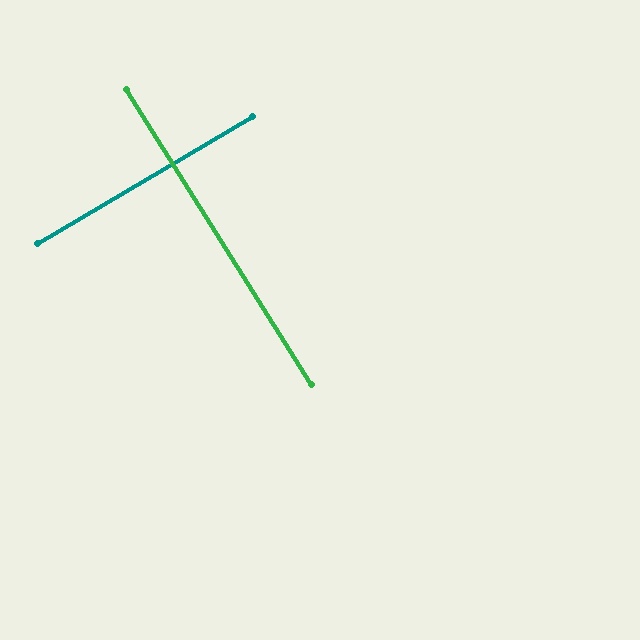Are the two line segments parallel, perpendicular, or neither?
Perpendicular — they meet at approximately 88°.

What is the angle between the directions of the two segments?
Approximately 88 degrees.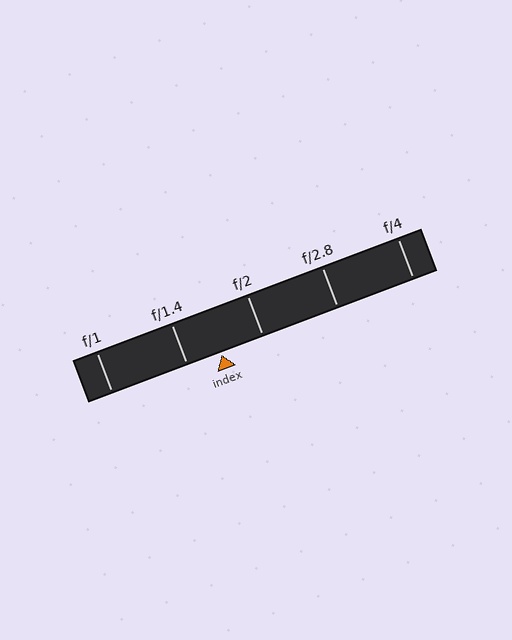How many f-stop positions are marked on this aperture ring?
There are 5 f-stop positions marked.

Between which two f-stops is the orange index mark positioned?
The index mark is between f/1.4 and f/2.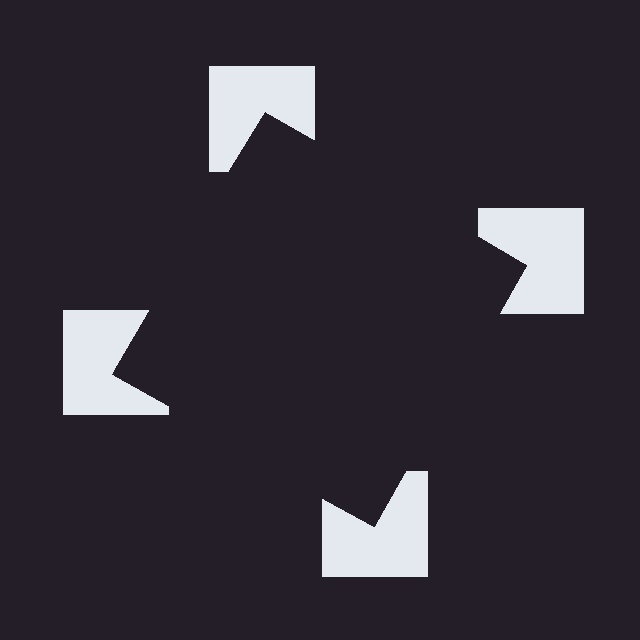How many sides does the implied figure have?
4 sides.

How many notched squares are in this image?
There are 4 — one at each vertex of the illusory square.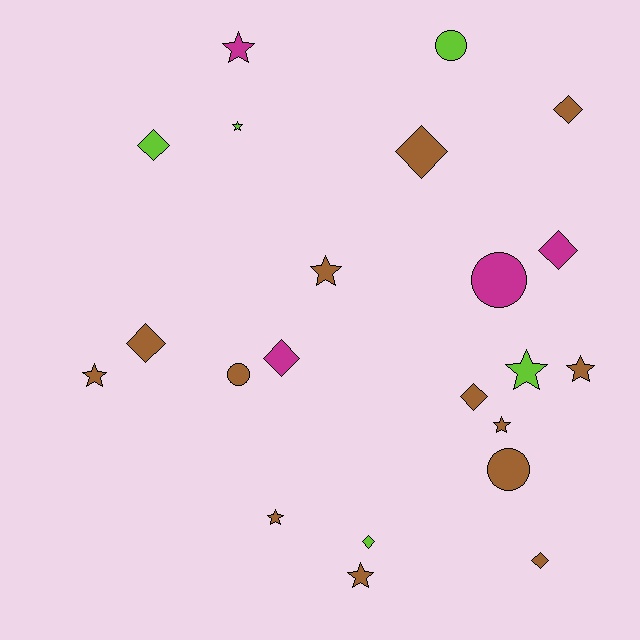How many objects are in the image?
There are 22 objects.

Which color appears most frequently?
Brown, with 13 objects.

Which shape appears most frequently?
Star, with 9 objects.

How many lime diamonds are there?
There are 2 lime diamonds.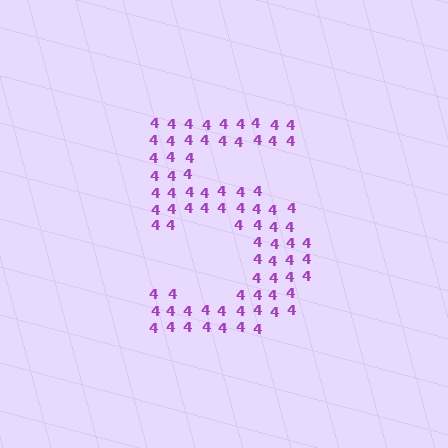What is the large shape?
The large shape is the digit 5.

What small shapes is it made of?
It is made of small digit 4's.